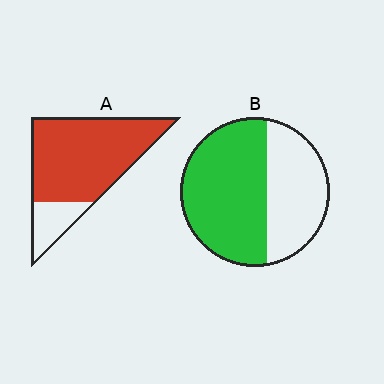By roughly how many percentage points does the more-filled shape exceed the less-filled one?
By roughly 20 percentage points (A over B).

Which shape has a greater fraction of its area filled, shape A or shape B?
Shape A.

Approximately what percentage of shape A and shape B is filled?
A is approximately 80% and B is approximately 60%.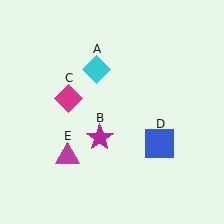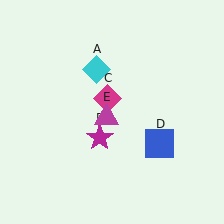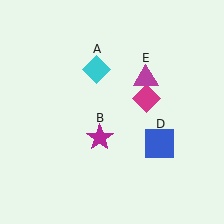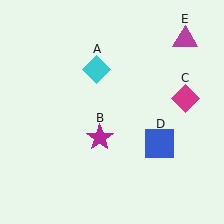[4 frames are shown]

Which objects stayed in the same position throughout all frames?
Cyan diamond (object A) and magenta star (object B) and blue square (object D) remained stationary.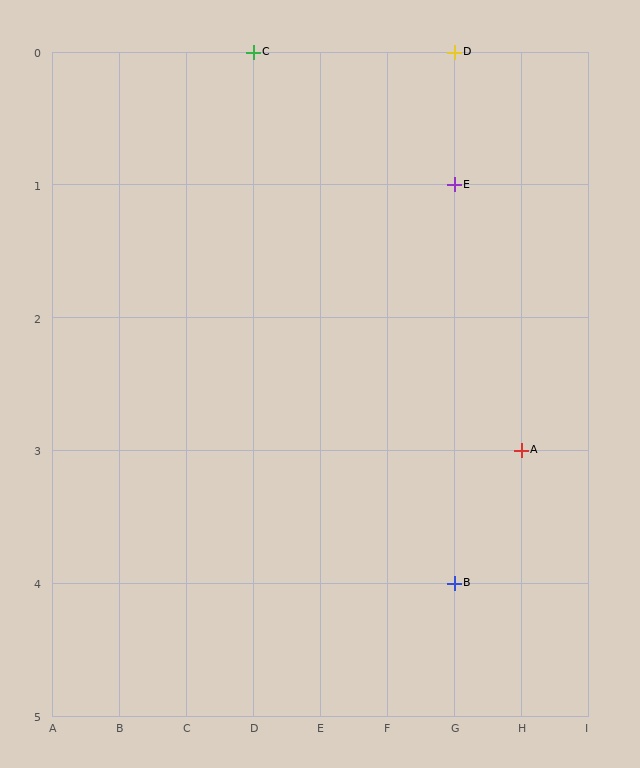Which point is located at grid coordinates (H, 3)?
Point A is at (H, 3).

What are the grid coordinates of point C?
Point C is at grid coordinates (D, 0).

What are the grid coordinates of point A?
Point A is at grid coordinates (H, 3).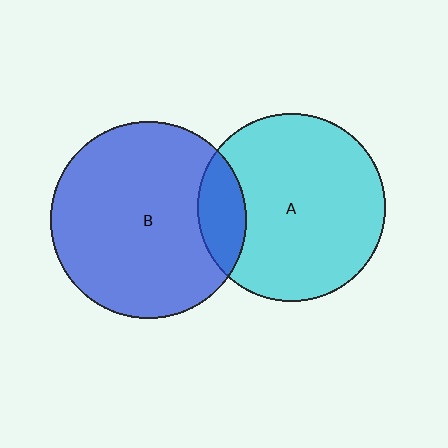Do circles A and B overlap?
Yes.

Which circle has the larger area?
Circle B (blue).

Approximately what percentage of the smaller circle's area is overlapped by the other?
Approximately 15%.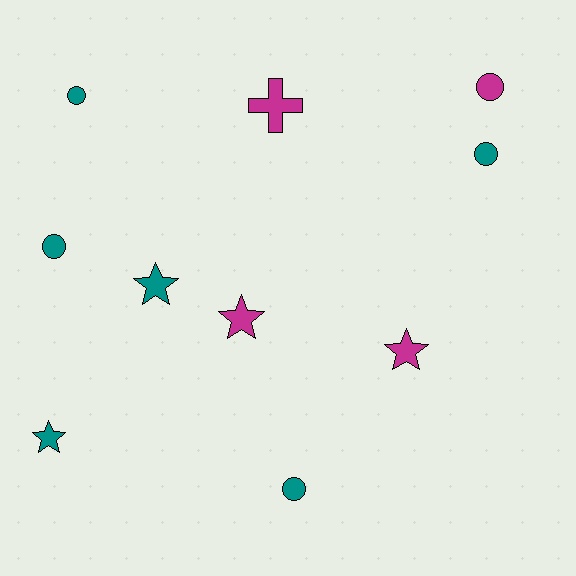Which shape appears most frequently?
Circle, with 5 objects.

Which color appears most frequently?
Teal, with 6 objects.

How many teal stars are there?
There are 2 teal stars.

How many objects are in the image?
There are 10 objects.